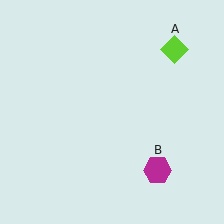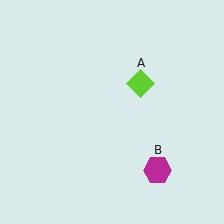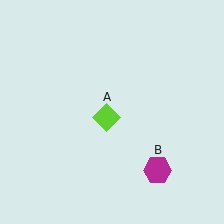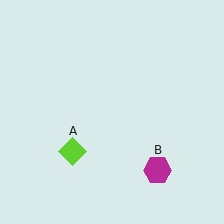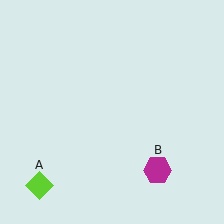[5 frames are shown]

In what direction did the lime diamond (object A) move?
The lime diamond (object A) moved down and to the left.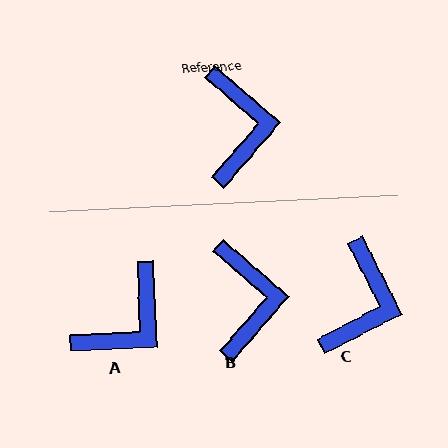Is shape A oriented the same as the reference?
No, it is off by about 46 degrees.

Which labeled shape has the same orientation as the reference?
B.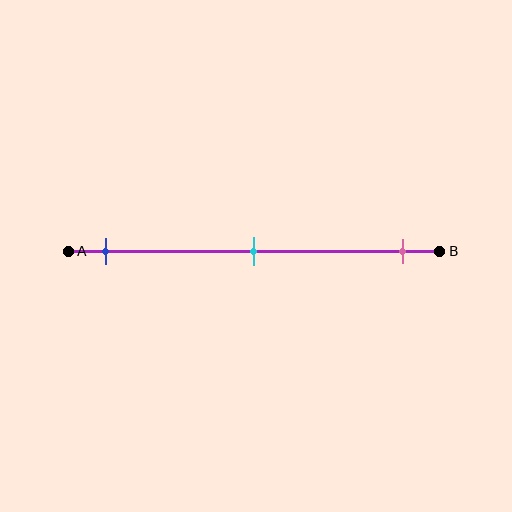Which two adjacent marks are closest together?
The blue and cyan marks are the closest adjacent pair.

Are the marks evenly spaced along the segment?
Yes, the marks are approximately evenly spaced.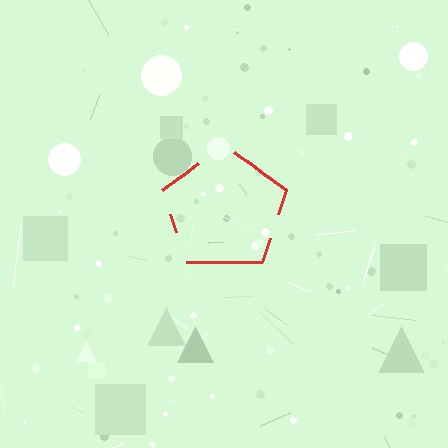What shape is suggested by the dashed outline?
The dashed outline suggests a pentagon.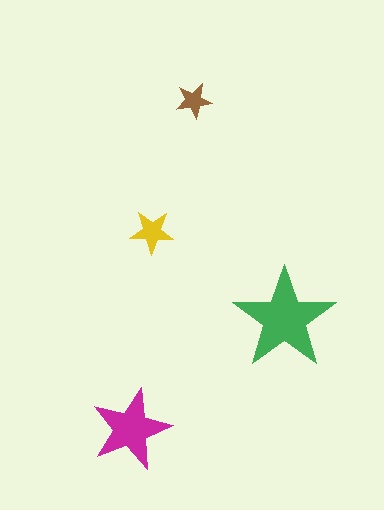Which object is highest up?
The brown star is topmost.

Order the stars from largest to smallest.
the green one, the magenta one, the yellow one, the brown one.